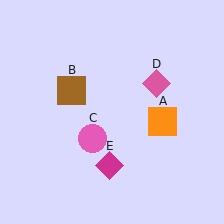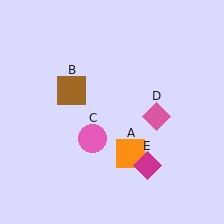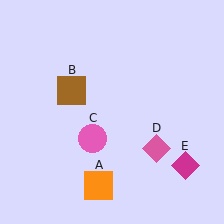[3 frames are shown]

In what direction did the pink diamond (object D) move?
The pink diamond (object D) moved down.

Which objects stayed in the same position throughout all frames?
Brown square (object B) and pink circle (object C) remained stationary.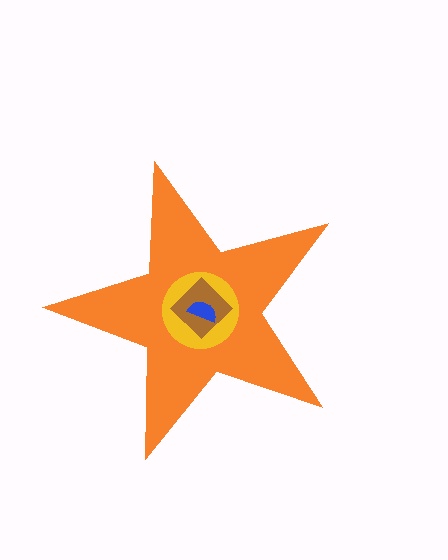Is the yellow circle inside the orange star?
Yes.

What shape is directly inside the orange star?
The yellow circle.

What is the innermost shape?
The blue semicircle.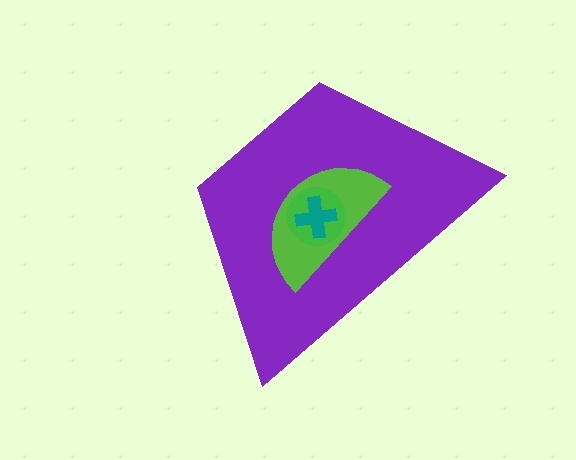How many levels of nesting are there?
4.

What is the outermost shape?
The purple trapezoid.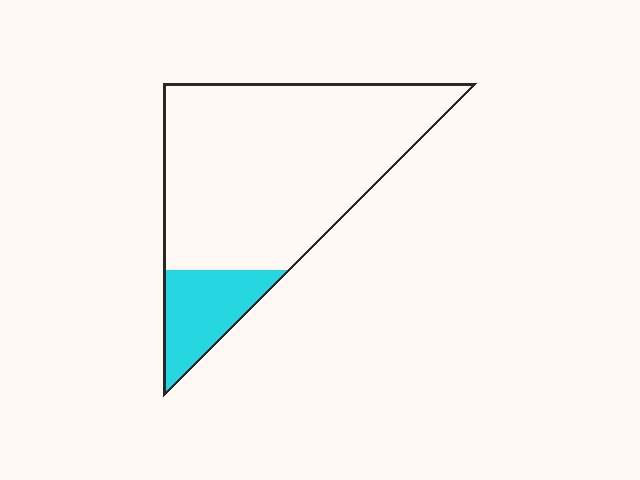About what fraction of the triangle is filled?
About one sixth (1/6).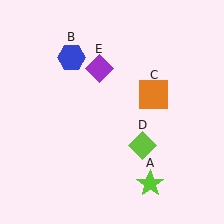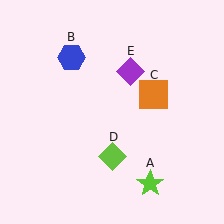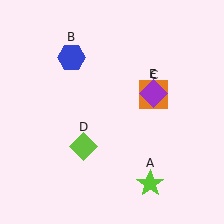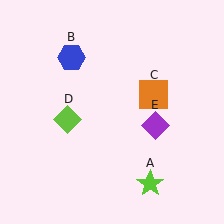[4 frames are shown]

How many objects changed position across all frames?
2 objects changed position: lime diamond (object D), purple diamond (object E).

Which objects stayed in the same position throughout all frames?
Lime star (object A) and blue hexagon (object B) and orange square (object C) remained stationary.